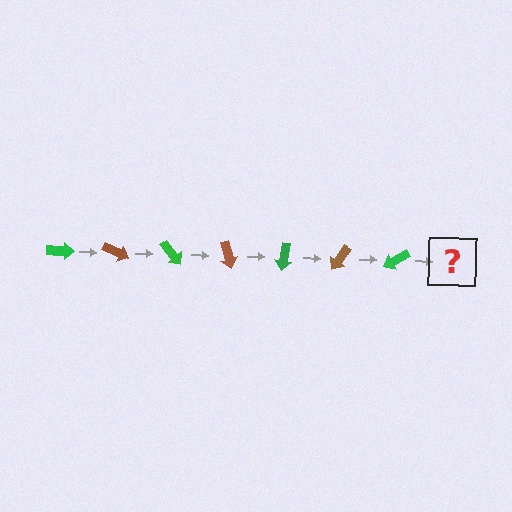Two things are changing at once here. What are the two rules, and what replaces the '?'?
The two rules are that it rotates 25 degrees each step and the color cycles through green and brown. The '?' should be a brown arrow, rotated 175 degrees from the start.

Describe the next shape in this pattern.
It should be a brown arrow, rotated 175 degrees from the start.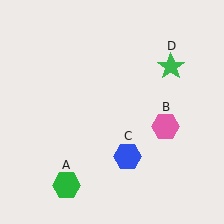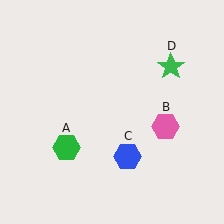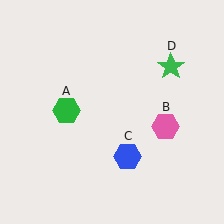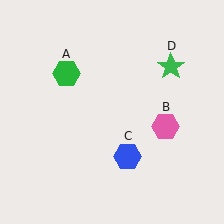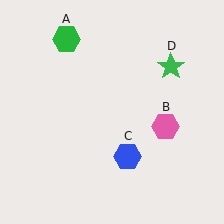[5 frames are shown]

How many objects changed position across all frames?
1 object changed position: green hexagon (object A).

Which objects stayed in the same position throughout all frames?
Pink hexagon (object B) and blue hexagon (object C) and green star (object D) remained stationary.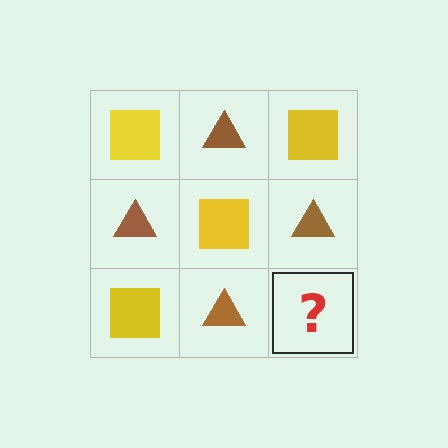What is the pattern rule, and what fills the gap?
The rule is that it alternates yellow square and brown triangle in a checkerboard pattern. The gap should be filled with a yellow square.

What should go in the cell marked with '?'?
The missing cell should contain a yellow square.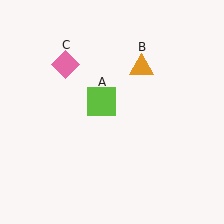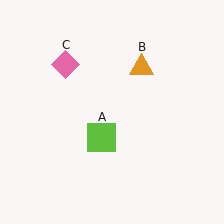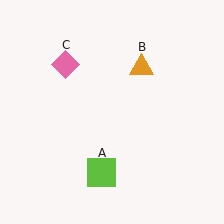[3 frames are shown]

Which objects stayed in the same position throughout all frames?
Orange triangle (object B) and pink diamond (object C) remained stationary.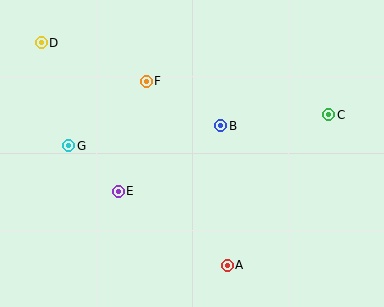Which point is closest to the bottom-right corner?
Point A is closest to the bottom-right corner.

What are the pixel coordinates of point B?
Point B is at (221, 126).